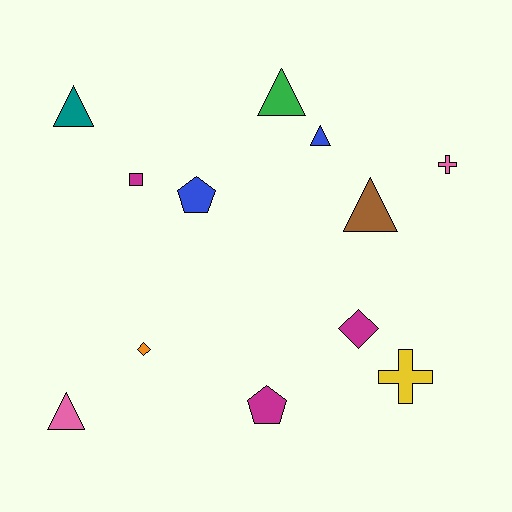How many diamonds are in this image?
There are 2 diamonds.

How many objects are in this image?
There are 12 objects.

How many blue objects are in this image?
There are 2 blue objects.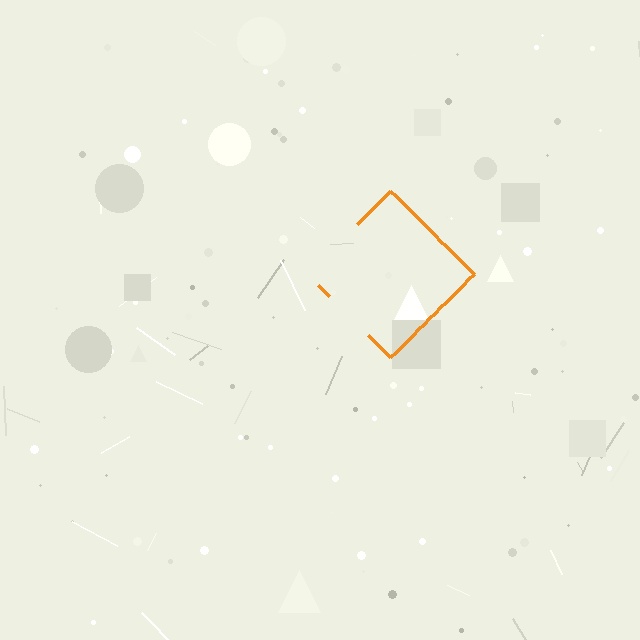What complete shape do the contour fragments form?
The contour fragments form a diamond.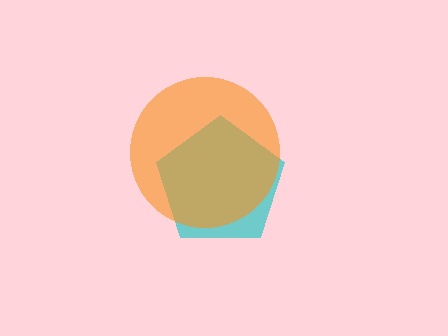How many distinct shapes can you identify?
There are 2 distinct shapes: a cyan pentagon, an orange circle.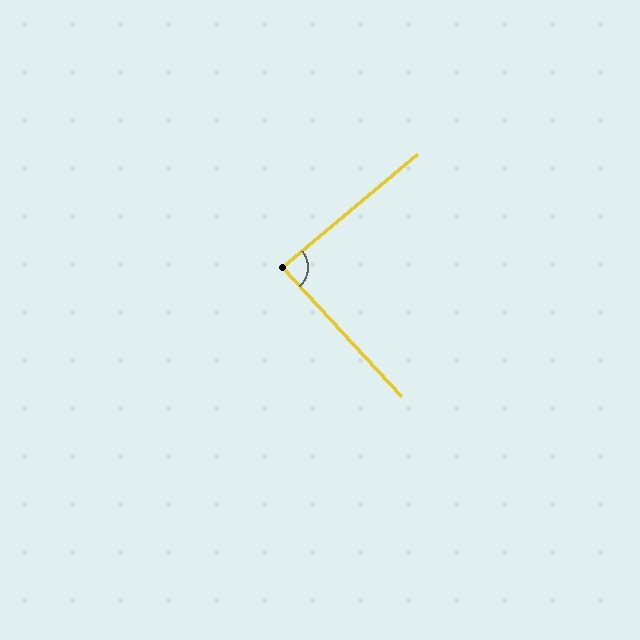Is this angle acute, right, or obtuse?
It is approximately a right angle.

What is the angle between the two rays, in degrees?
Approximately 87 degrees.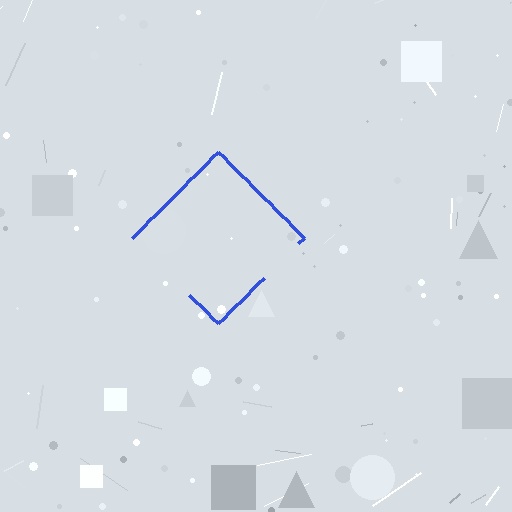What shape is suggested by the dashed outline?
The dashed outline suggests a diamond.